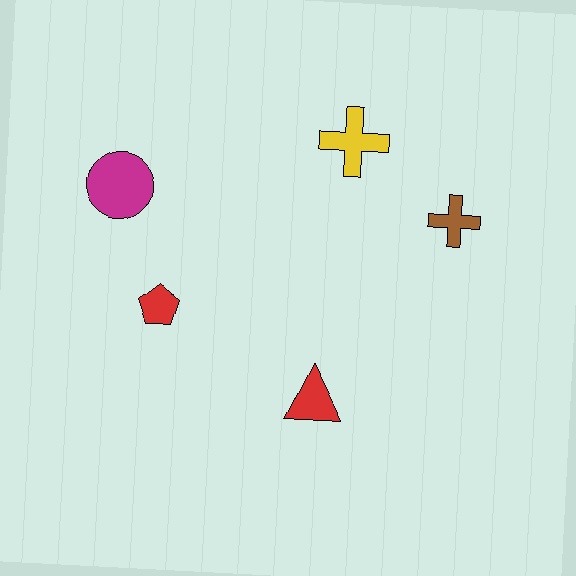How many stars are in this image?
There are no stars.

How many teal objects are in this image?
There are no teal objects.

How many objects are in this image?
There are 5 objects.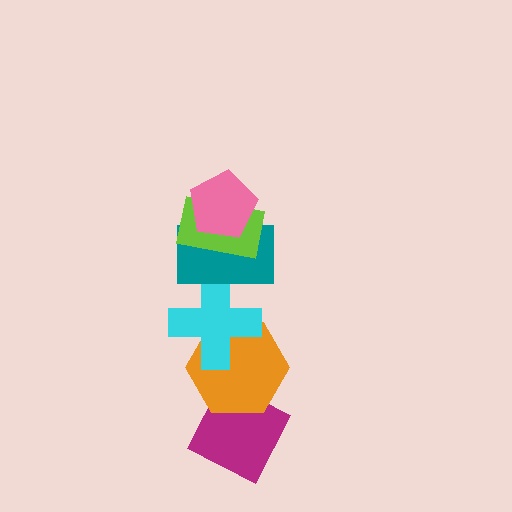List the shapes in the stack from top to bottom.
From top to bottom: the pink pentagon, the lime rectangle, the teal rectangle, the cyan cross, the orange hexagon, the magenta diamond.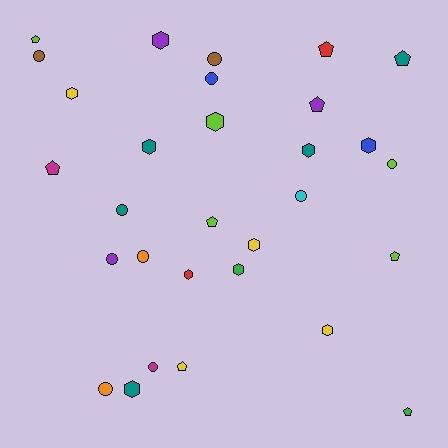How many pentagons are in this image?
There are 9 pentagons.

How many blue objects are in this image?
There are 2 blue objects.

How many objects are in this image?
There are 30 objects.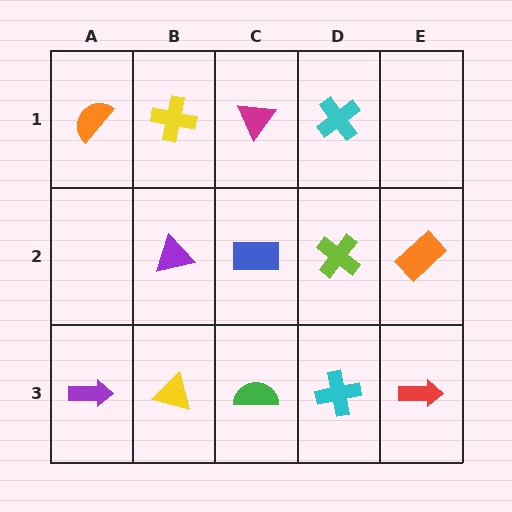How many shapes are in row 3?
5 shapes.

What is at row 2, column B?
A purple triangle.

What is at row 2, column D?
A lime cross.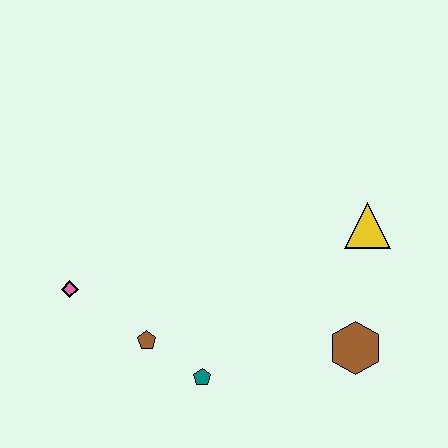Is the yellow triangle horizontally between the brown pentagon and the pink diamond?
No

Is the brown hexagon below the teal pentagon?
No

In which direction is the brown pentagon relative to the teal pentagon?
The brown pentagon is to the left of the teal pentagon.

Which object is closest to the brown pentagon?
The teal pentagon is closest to the brown pentagon.